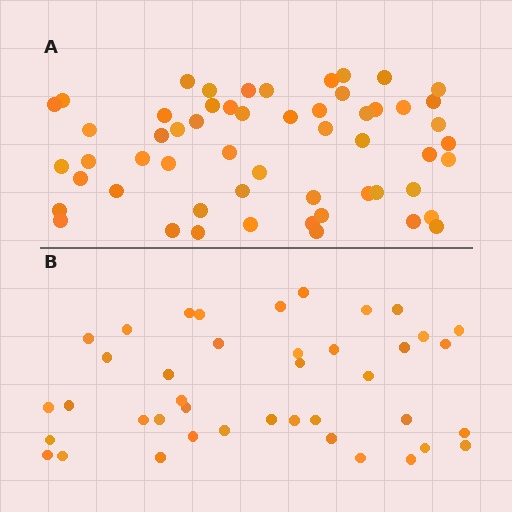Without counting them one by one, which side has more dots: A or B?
Region A (the top region) has more dots.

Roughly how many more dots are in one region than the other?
Region A has approximately 15 more dots than region B.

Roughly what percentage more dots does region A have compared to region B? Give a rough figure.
About 35% more.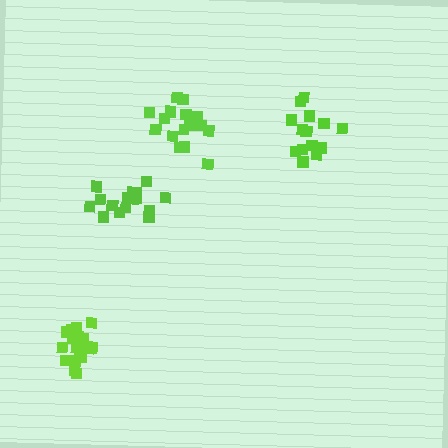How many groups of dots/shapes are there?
There are 4 groups.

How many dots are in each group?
Group 1: 15 dots, Group 2: 19 dots, Group 3: 17 dots, Group 4: 17 dots (68 total).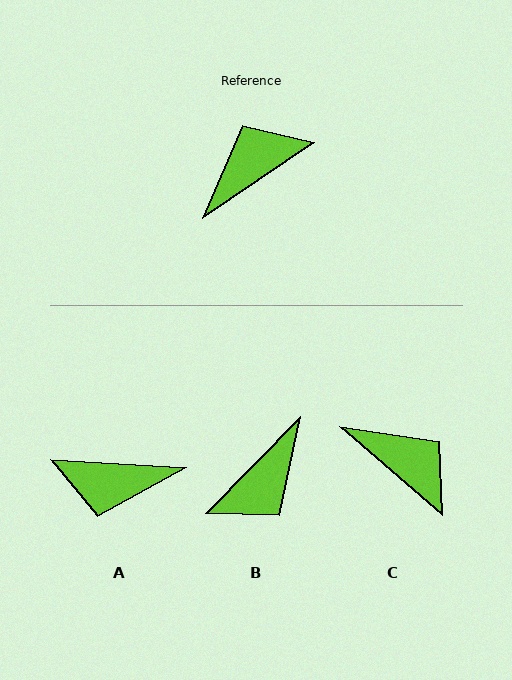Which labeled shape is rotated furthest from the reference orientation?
B, about 168 degrees away.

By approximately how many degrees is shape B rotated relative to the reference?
Approximately 168 degrees clockwise.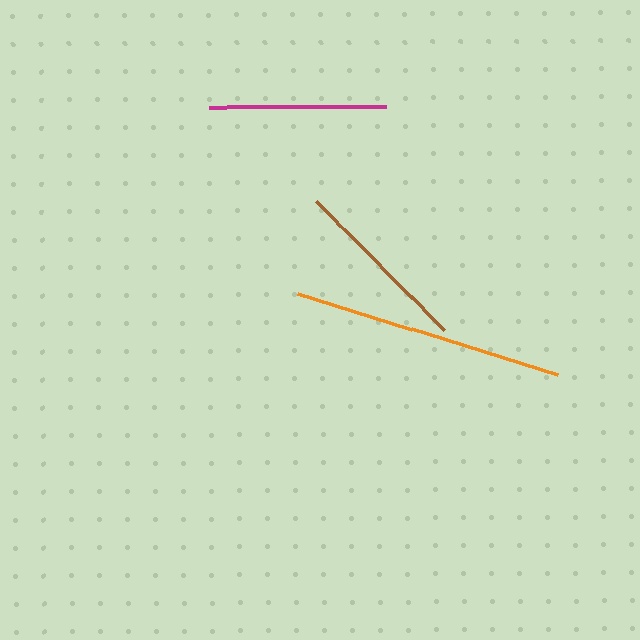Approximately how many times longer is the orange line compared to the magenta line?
The orange line is approximately 1.5 times the length of the magenta line.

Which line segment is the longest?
The orange line is the longest at approximately 273 pixels.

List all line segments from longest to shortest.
From longest to shortest: orange, brown, magenta.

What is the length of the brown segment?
The brown segment is approximately 182 pixels long.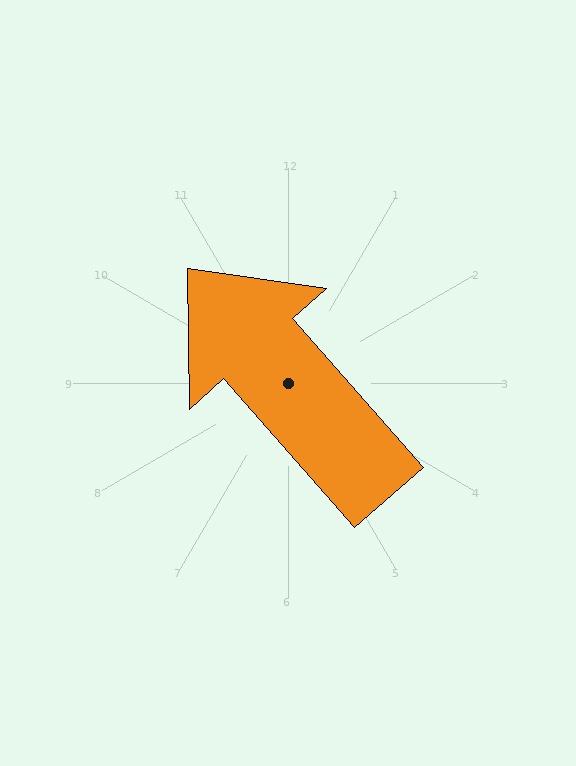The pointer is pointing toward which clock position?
Roughly 11 o'clock.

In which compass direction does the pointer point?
Northwest.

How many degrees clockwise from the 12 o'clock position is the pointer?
Approximately 319 degrees.